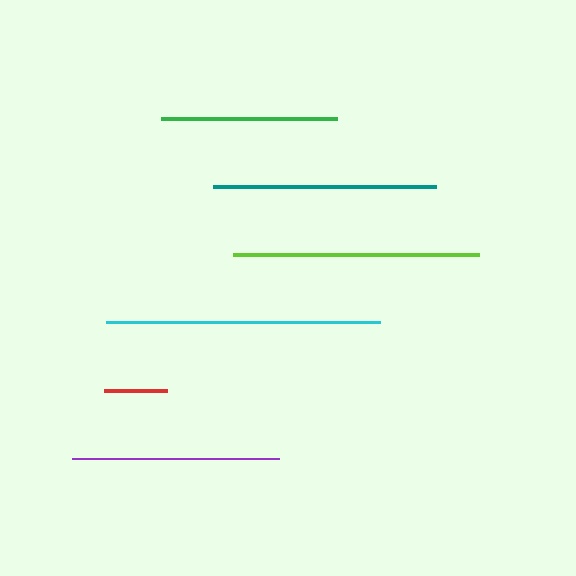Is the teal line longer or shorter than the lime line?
The lime line is longer than the teal line.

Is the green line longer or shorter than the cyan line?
The cyan line is longer than the green line.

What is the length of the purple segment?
The purple segment is approximately 207 pixels long.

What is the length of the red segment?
The red segment is approximately 62 pixels long.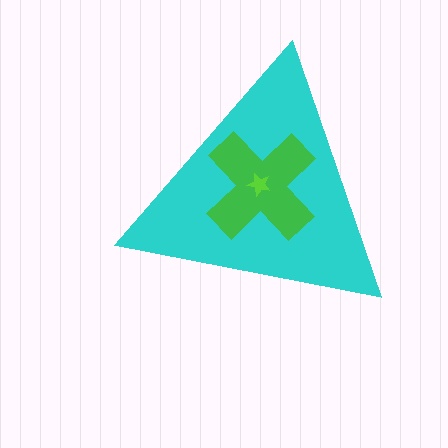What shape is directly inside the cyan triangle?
The green cross.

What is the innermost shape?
The lime star.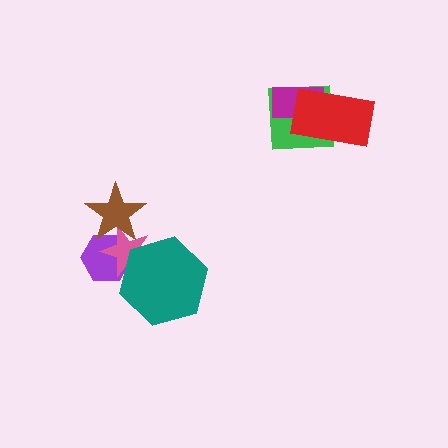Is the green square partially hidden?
Yes, it is partially covered by another shape.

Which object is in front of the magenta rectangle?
The red rectangle is in front of the magenta rectangle.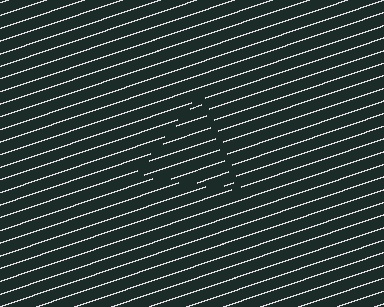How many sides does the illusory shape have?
3 sides — the line-ends trace a triangle.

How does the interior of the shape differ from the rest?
The interior of the shape contains the same grating, shifted by half a period — the contour is defined by the phase discontinuity where line-ends from the inner and outer gratings abut.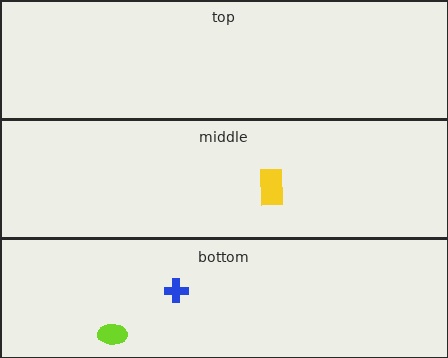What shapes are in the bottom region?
The lime ellipse, the blue cross.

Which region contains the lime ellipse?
The bottom region.